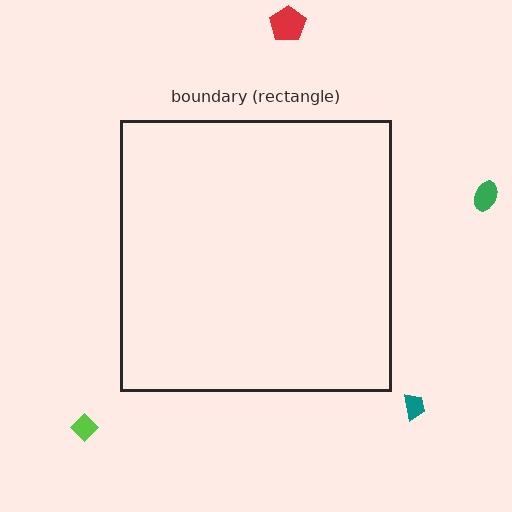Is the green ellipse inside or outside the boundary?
Outside.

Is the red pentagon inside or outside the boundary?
Outside.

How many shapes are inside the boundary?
0 inside, 4 outside.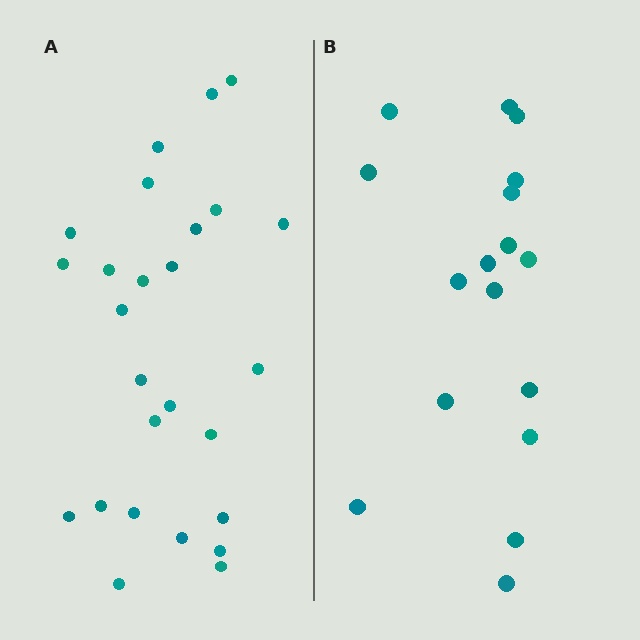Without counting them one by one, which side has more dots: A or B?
Region A (the left region) has more dots.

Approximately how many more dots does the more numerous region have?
Region A has roughly 8 or so more dots than region B.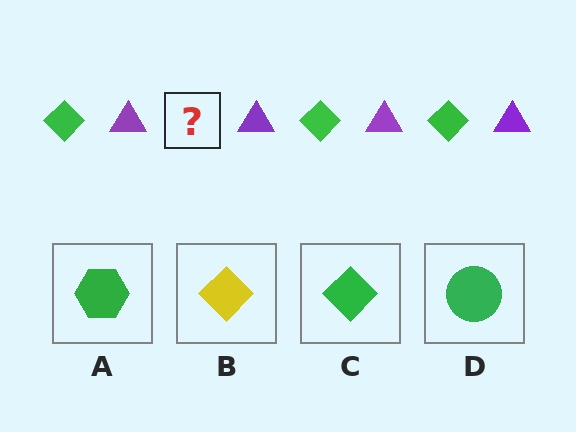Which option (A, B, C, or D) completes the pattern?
C.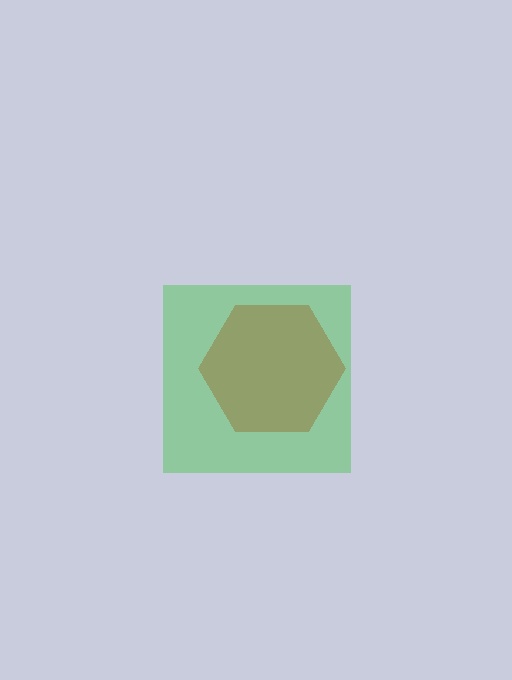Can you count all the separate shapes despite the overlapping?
Yes, there are 2 separate shapes.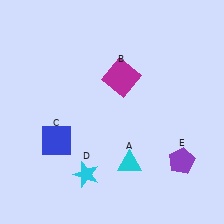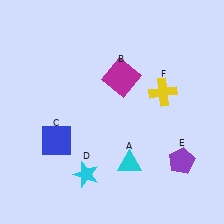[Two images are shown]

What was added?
A yellow cross (F) was added in Image 2.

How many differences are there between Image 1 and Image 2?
There is 1 difference between the two images.